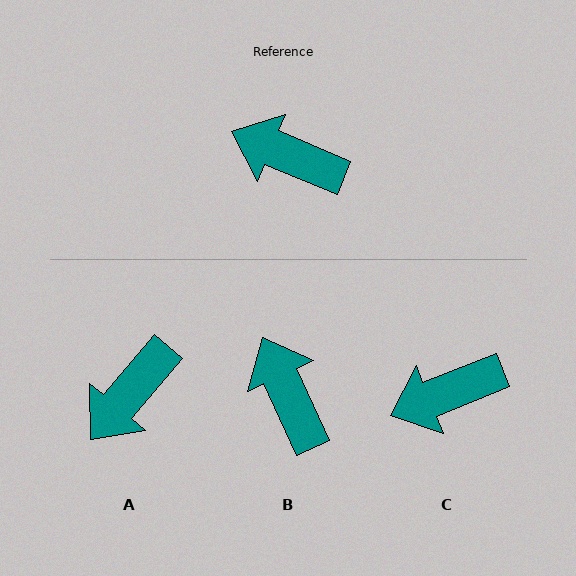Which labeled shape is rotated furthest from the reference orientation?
A, about 72 degrees away.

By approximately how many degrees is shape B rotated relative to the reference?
Approximately 43 degrees clockwise.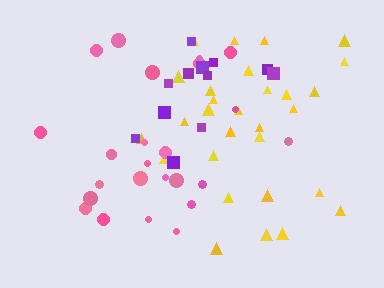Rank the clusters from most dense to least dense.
purple, yellow, pink.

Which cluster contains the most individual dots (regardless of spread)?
Yellow (29).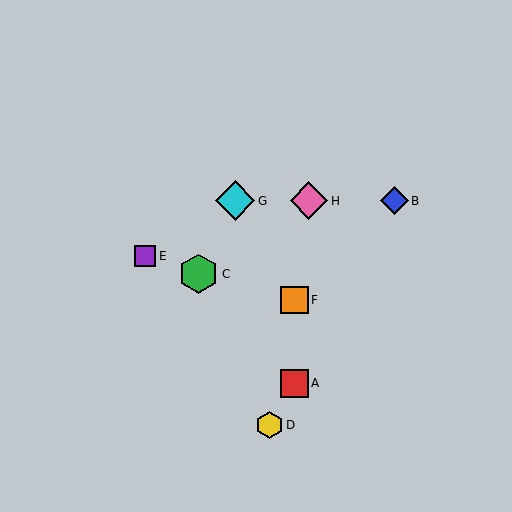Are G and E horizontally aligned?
No, G is at y≈201 and E is at y≈256.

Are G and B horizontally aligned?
Yes, both are at y≈201.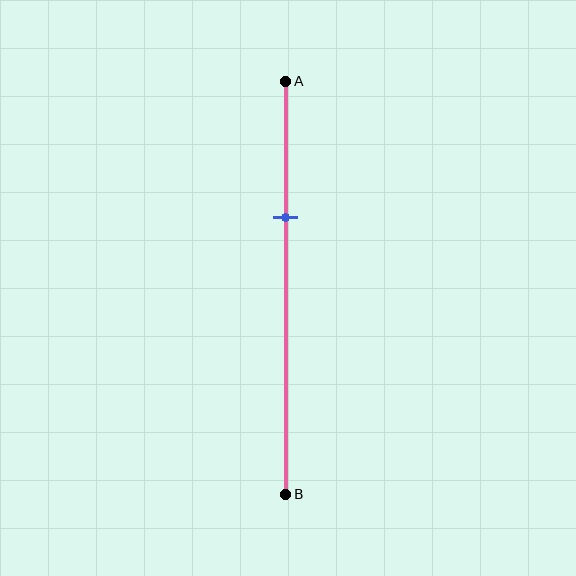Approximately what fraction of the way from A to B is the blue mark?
The blue mark is approximately 35% of the way from A to B.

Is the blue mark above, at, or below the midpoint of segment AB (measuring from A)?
The blue mark is above the midpoint of segment AB.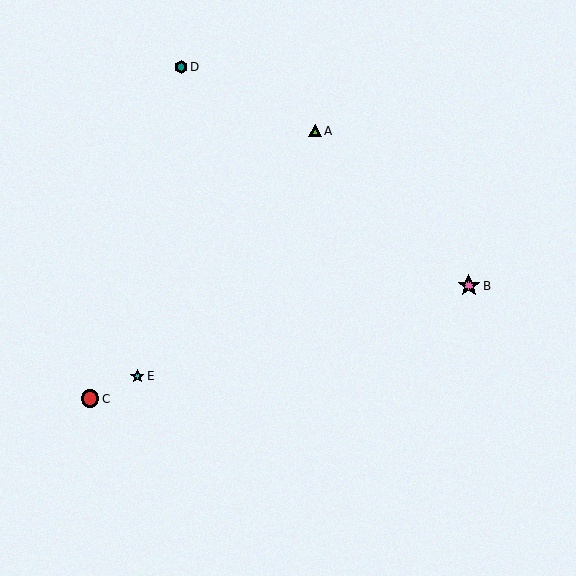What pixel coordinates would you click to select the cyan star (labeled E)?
Click at (137, 376) to select the cyan star E.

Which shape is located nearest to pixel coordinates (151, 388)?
The cyan star (labeled E) at (137, 376) is nearest to that location.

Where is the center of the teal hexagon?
The center of the teal hexagon is at (181, 67).